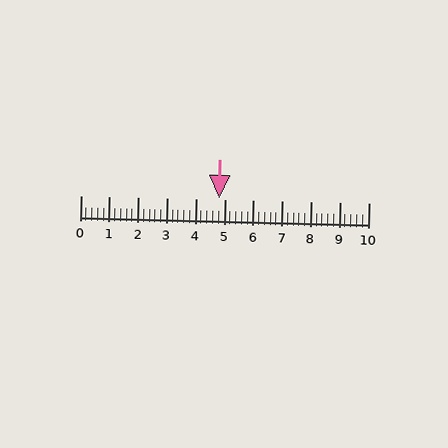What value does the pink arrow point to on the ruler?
The pink arrow points to approximately 4.8.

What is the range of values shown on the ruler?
The ruler shows values from 0 to 10.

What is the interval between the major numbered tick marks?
The major tick marks are spaced 1 units apart.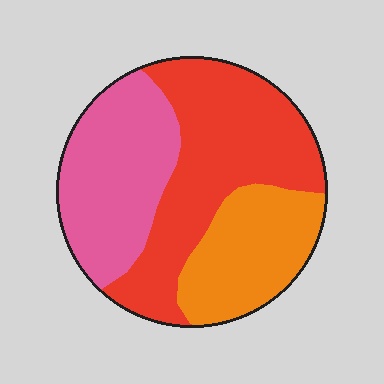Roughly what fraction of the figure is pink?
Pink takes up about one third (1/3) of the figure.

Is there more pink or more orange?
Pink.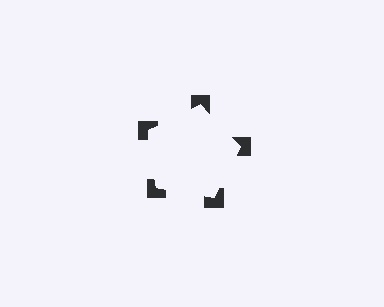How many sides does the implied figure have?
5 sides.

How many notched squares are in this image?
There are 5 — one at each vertex of the illusory pentagon.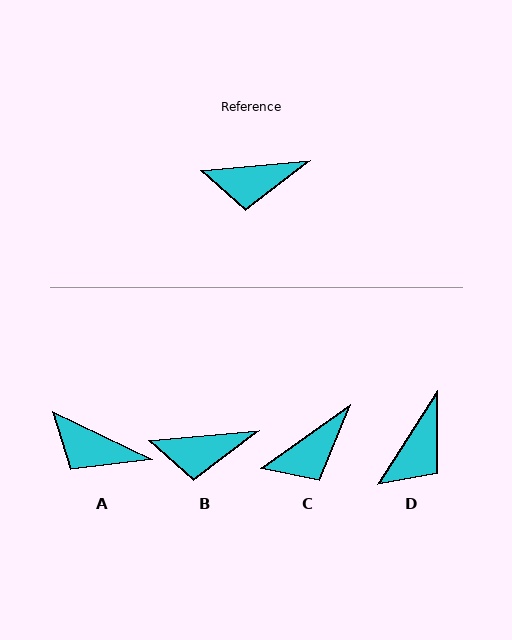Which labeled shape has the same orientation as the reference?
B.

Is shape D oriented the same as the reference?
No, it is off by about 52 degrees.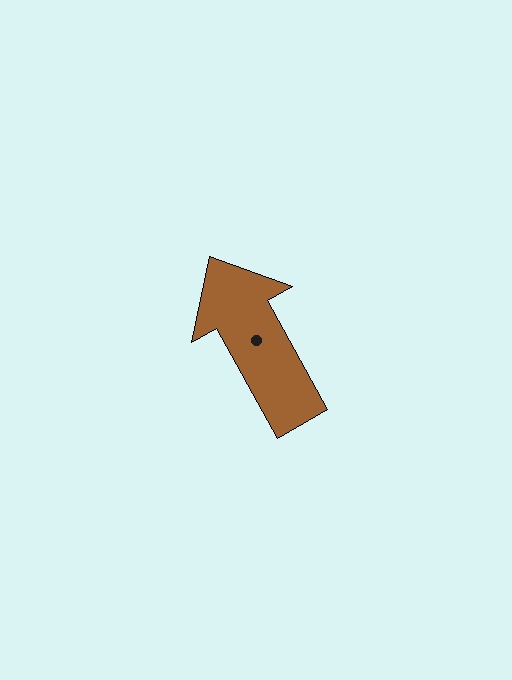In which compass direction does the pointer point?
Northwest.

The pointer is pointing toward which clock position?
Roughly 11 o'clock.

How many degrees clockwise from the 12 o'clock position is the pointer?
Approximately 331 degrees.